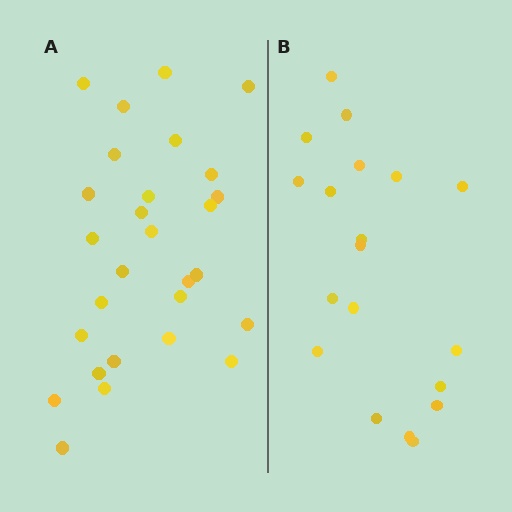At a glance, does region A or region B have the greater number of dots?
Region A (the left region) has more dots.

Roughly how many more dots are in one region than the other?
Region A has roughly 8 or so more dots than region B.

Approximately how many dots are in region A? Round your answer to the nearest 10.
About 30 dots. (The exact count is 28, which rounds to 30.)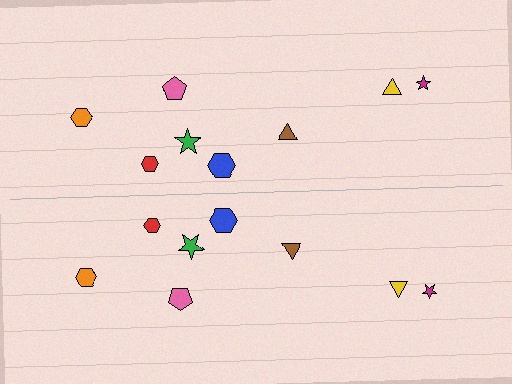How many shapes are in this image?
There are 16 shapes in this image.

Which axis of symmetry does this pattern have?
The pattern has a horizontal axis of symmetry running through the center of the image.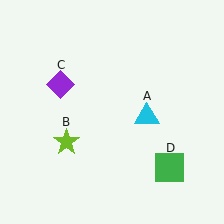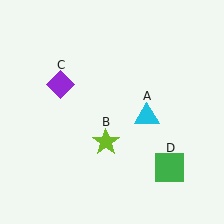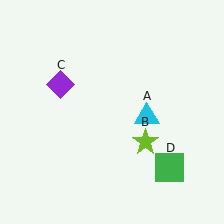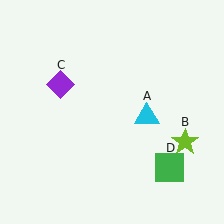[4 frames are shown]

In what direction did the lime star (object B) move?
The lime star (object B) moved right.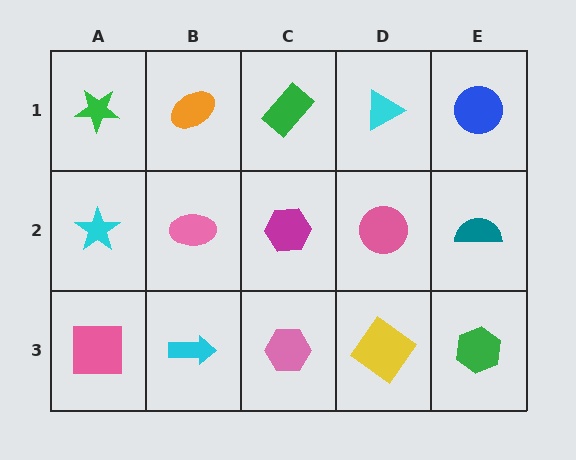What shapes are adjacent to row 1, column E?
A teal semicircle (row 2, column E), a cyan triangle (row 1, column D).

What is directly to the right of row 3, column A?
A cyan arrow.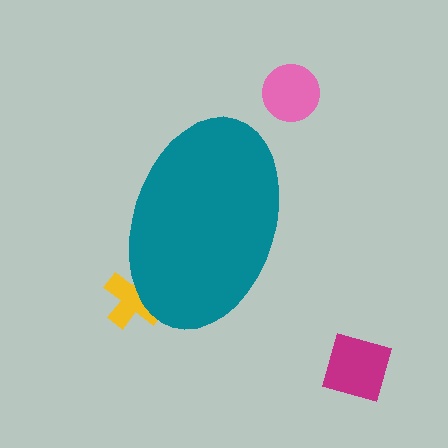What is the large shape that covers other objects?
A teal ellipse.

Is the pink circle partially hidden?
No, the pink circle is fully visible.